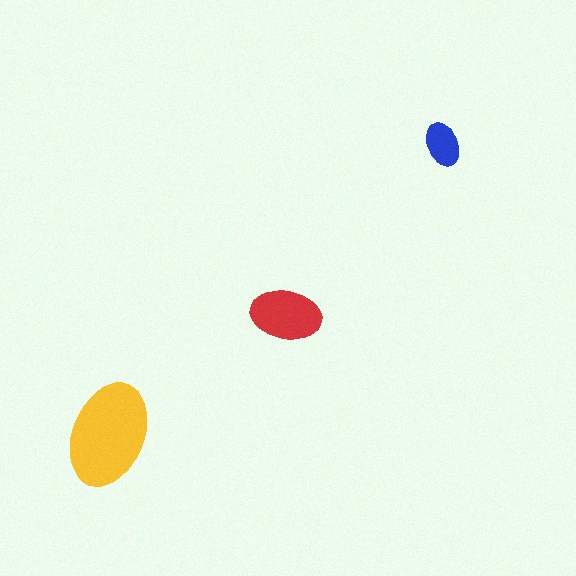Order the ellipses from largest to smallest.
the yellow one, the red one, the blue one.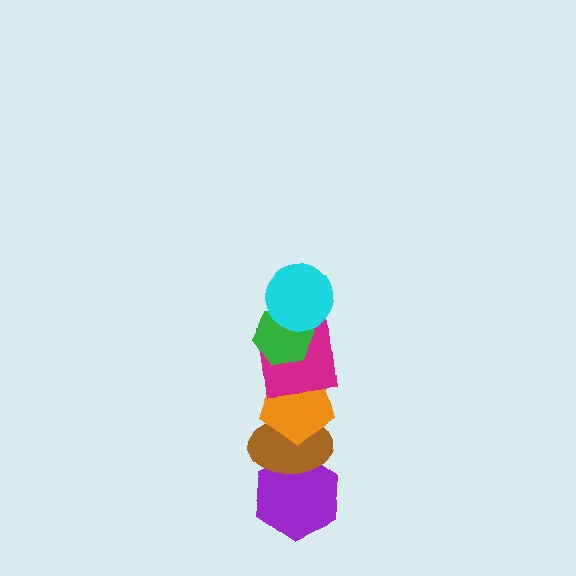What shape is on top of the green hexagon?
The cyan circle is on top of the green hexagon.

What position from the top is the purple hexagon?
The purple hexagon is 6th from the top.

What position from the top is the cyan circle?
The cyan circle is 1st from the top.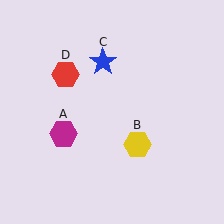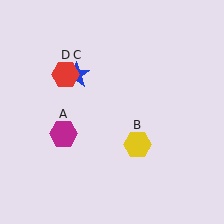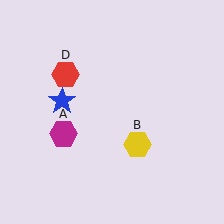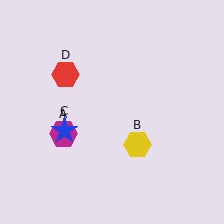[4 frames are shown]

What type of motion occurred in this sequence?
The blue star (object C) rotated counterclockwise around the center of the scene.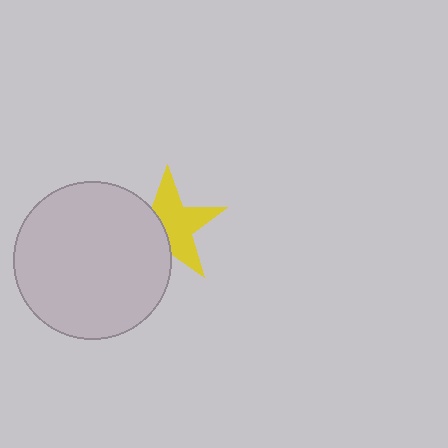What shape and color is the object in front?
The object in front is a light gray circle.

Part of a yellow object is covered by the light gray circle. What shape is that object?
It is a star.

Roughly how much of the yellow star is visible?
About half of it is visible (roughly 60%).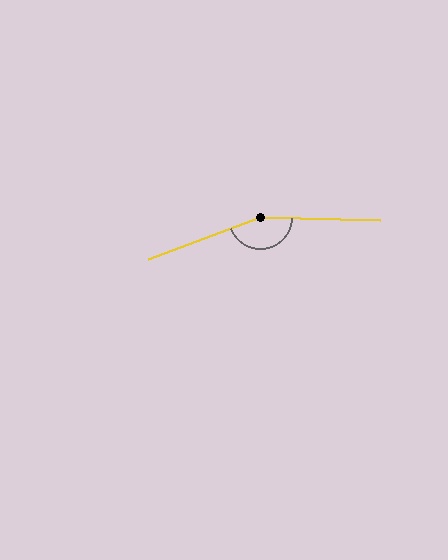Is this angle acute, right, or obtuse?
It is obtuse.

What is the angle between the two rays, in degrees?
Approximately 158 degrees.